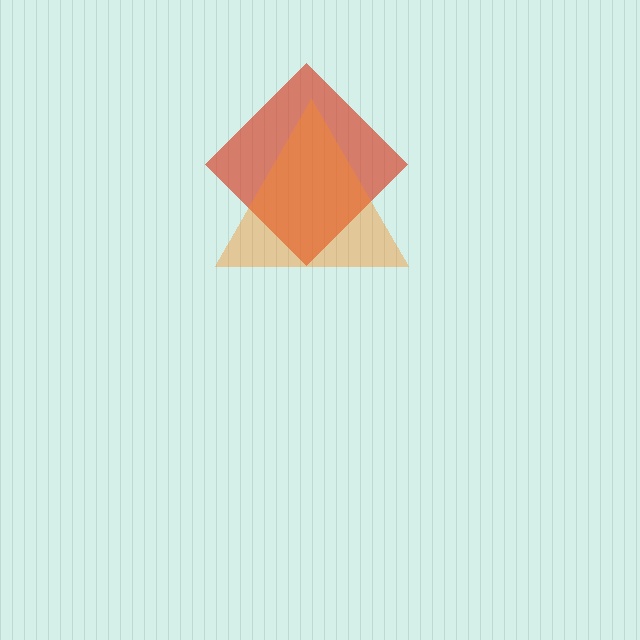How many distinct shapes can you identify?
There are 2 distinct shapes: a red diamond, an orange triangle.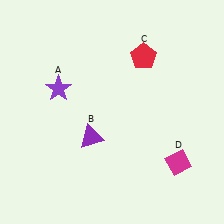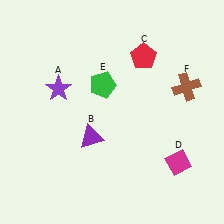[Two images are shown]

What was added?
A green pentagon (E), a brown cross (F) were added in Image 2.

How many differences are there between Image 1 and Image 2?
There are 2 differences between the two images.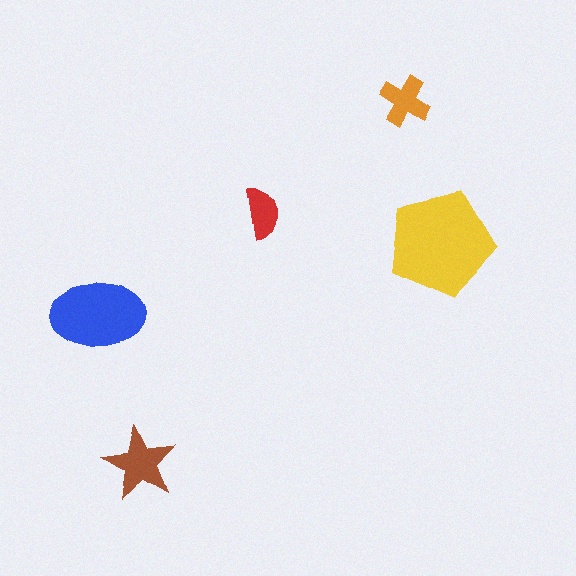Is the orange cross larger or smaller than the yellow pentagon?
Smaller.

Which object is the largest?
The yellow pentagon.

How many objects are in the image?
There are 5 objects in the image.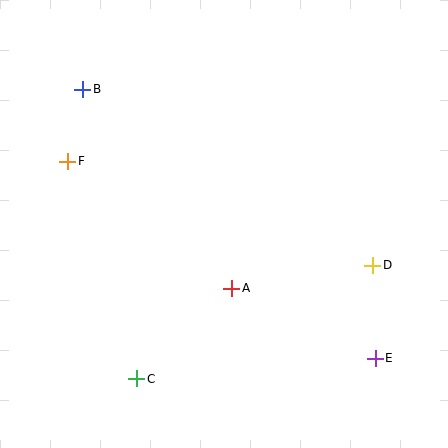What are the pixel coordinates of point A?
Point A is at (232, 288).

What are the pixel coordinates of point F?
Point F is at (68, 161).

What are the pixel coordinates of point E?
Point E is at (375, 358).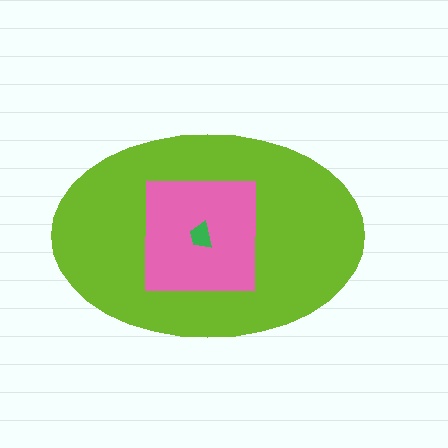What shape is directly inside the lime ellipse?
The pink square.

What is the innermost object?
The green trapezoid.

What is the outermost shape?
The lime ellipse.